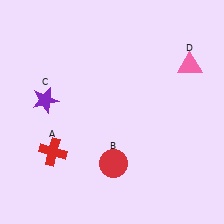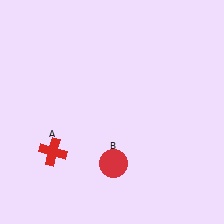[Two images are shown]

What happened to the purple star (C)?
The purple star (C) was removed in Image 2. It was in the top-left area of Image 1.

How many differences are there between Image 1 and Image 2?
There are 2 differences between the two images.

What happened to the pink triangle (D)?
The pink triangle (D) was removed in Image 2. It was in the top-right area of Image 1.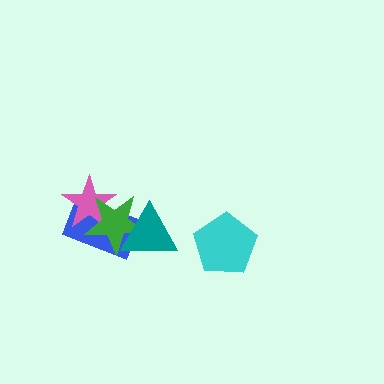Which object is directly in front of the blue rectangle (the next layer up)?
The pink star is directly in front of the blue rectangle.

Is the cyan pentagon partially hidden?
No, no other shape covers it.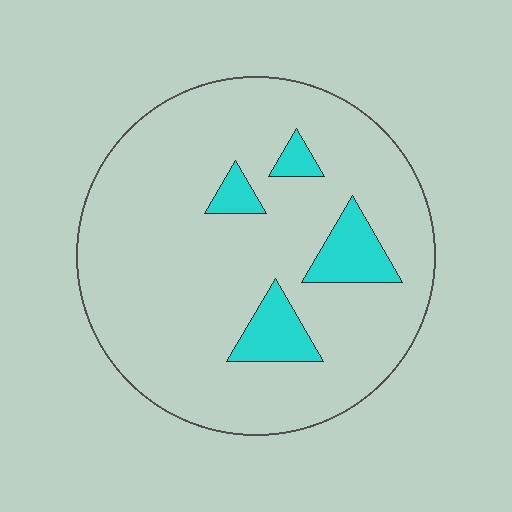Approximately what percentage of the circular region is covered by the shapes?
Approximately 10%.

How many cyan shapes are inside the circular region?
4.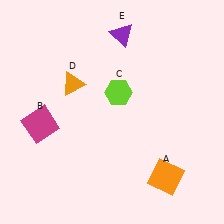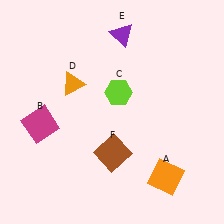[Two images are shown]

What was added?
A brown square (F) was added in Image 2.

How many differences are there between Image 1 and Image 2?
There is 1 difference between the two images.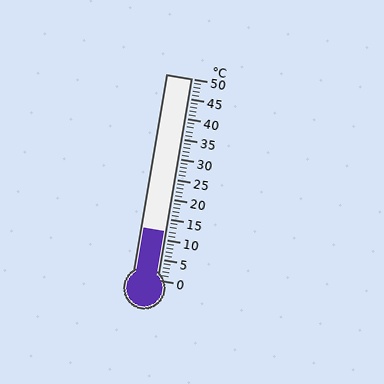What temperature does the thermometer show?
The thermometer shows approximately 12°C.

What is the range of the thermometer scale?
The thermometer scale ranges from 0°C to 50°C.